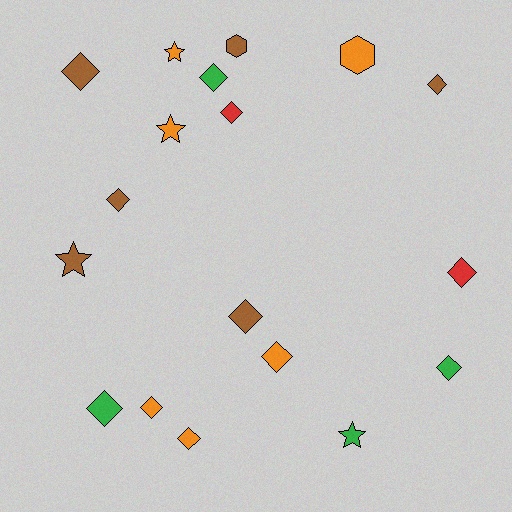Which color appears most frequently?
Brown, with 6 objects.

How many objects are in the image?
There are 18 objects.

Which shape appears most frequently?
Diamond, with 12 objects.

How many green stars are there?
There is 1 green star.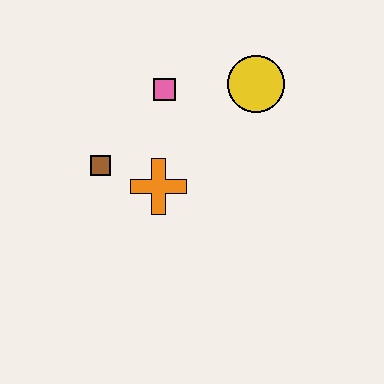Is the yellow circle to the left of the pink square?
No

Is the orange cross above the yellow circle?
No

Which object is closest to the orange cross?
The brown square is closest to the orange cross.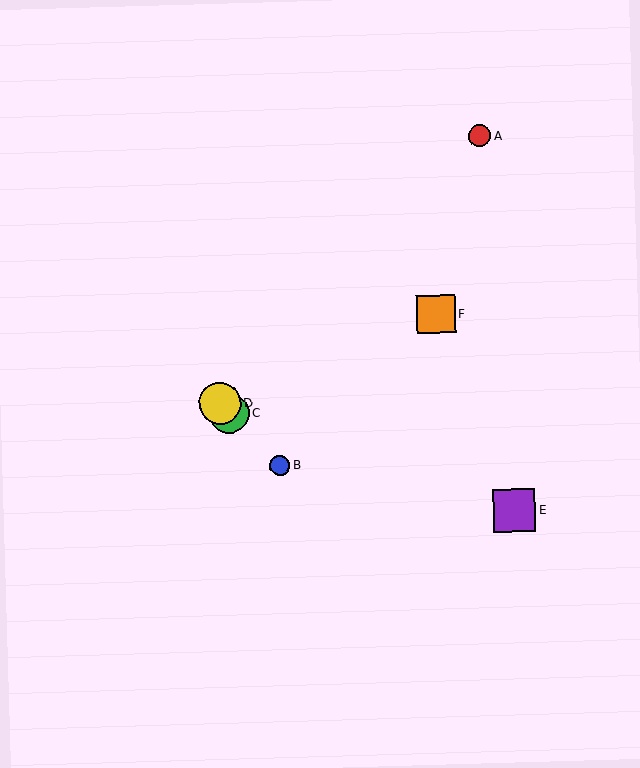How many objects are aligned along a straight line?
3 objects (B, C, D) are aligned along a straight line.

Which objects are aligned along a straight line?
Objects B, C, D are aligned along a straight line.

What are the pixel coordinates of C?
Object C is at (229, 413).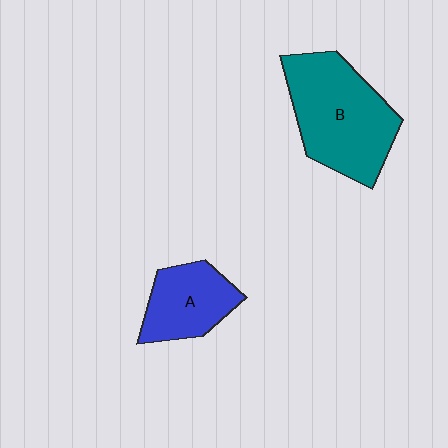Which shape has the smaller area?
Shape A (blue).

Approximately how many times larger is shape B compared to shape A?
Approximately 1.7 times.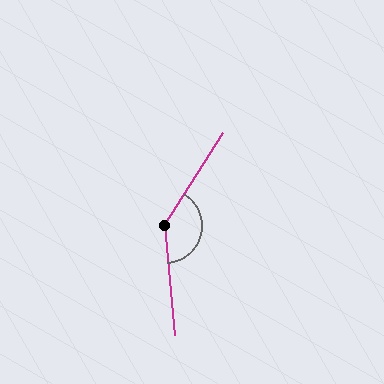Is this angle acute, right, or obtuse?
It is obtuse.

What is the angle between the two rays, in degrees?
Approximately 143 degrees.